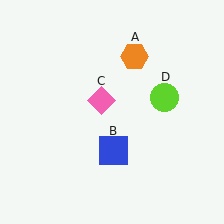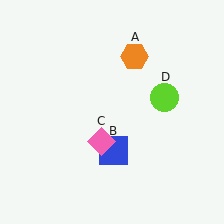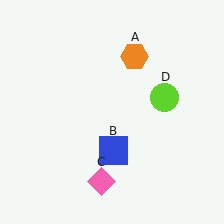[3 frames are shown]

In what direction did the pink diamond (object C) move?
The pink diamond (object C) moved down.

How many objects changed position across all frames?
1 object changed position: pink diamond (object C).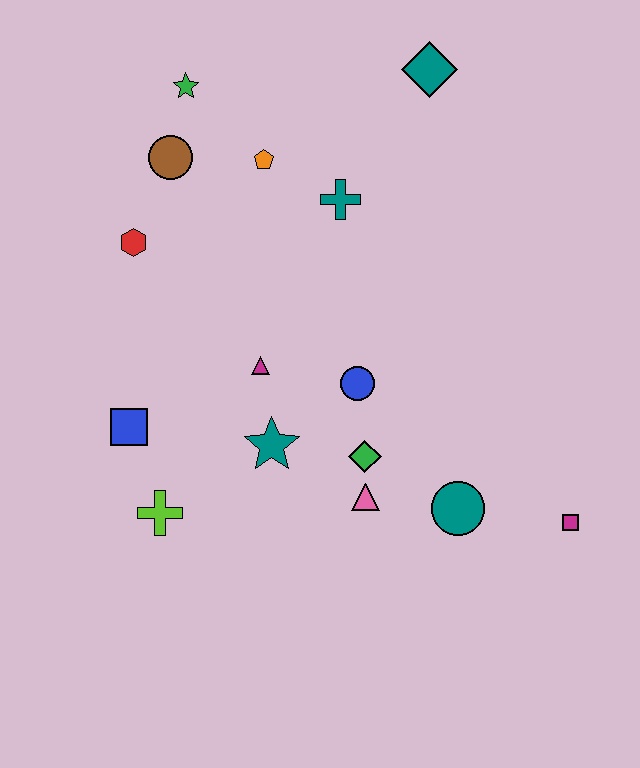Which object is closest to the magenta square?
The teal circle is closest to the magenta square.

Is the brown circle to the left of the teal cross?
Yes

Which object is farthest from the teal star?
The teal diamond is farthest from the teal star.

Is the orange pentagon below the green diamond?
No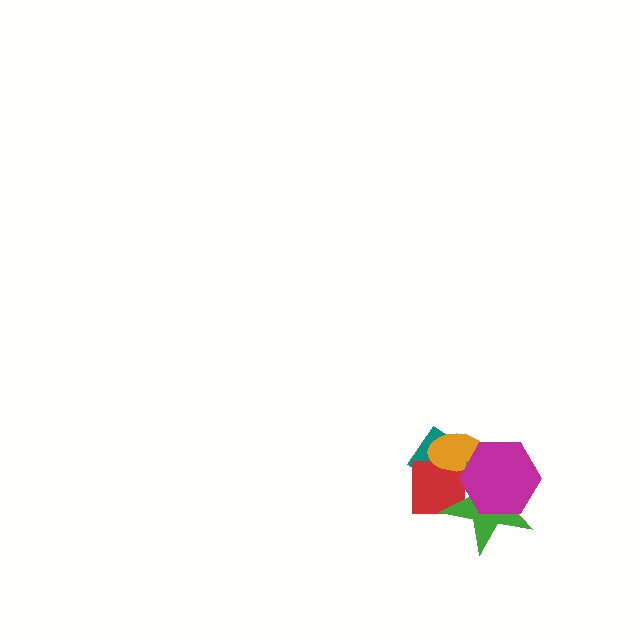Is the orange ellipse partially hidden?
Yes, it is partially covered by another shape.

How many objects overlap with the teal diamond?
4 objects overlap with the teal diamond.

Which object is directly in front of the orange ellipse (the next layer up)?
The green star is directly in front of the orange ellipse.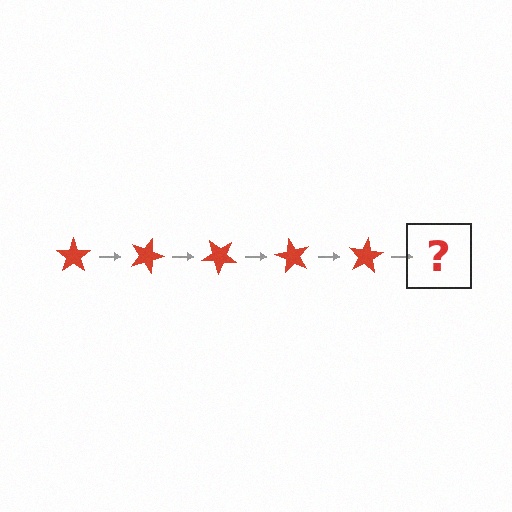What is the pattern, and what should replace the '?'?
The pattern is that the star rotates 20 degrees each step. The '?' should be a red star rotated 100 degrees.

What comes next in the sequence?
The next element should be a red star rotated 100 degrees.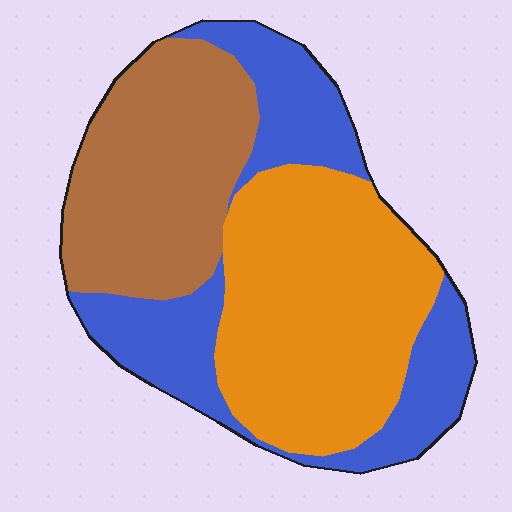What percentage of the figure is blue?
Blue covers roughly 30% of the figure.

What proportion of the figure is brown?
Brown takes up between a sixth and a third of the figure.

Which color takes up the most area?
Orange, at roughly 40%.